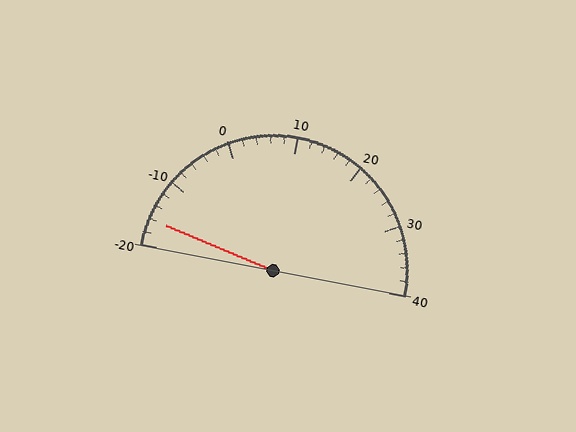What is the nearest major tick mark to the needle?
The nearest major tick mark is -20.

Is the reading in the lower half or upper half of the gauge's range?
The reading is in the lower half of the range (-20 to 40).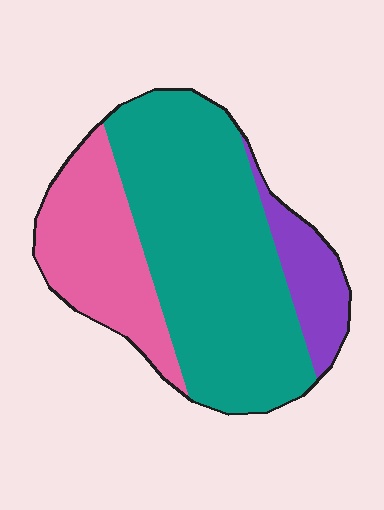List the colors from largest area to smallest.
From largest to smallest: teal, pink, purple.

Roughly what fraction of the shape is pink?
Pink takes up about one quarter (1/4) of the shape.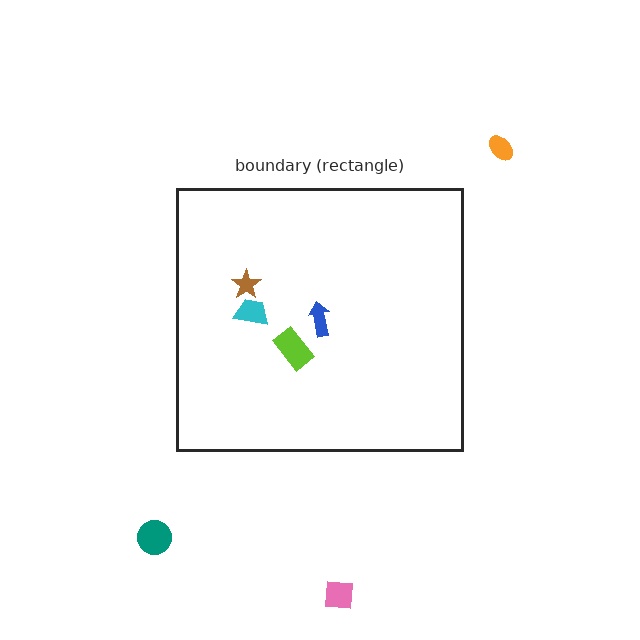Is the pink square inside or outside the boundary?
Outside.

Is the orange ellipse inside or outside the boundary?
Outside.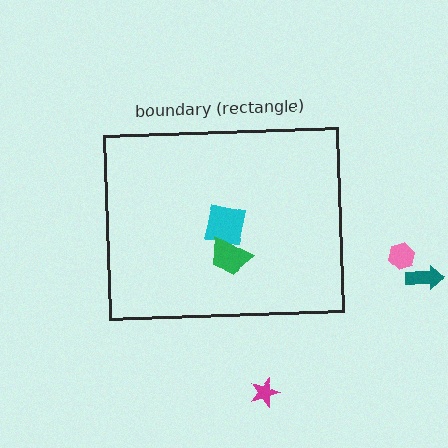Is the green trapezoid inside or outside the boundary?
Inside.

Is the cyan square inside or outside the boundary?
Inside.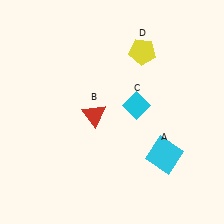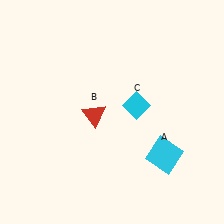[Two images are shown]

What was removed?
The yellow pentagon (D) was removed in Image 2.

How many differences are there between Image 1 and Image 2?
There is 1 difference between the two images.